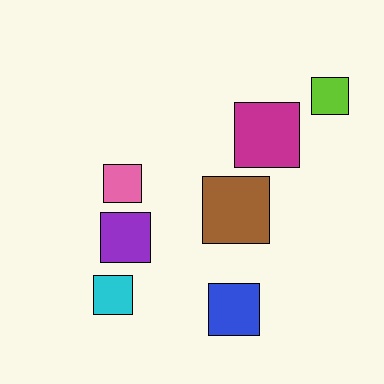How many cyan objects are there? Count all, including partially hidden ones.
There is 1 cyan object.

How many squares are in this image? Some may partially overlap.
There are 7 squares.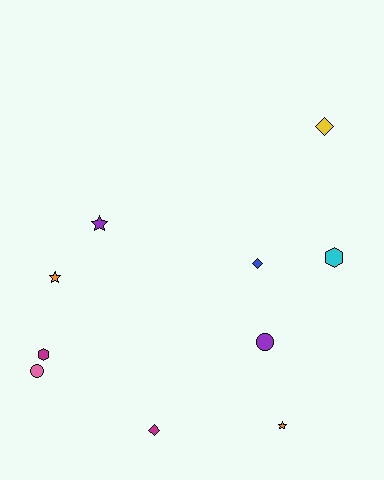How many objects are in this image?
There are 10 objects.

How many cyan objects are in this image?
There is 1 cyan object.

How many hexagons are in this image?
There are 2 hexagons.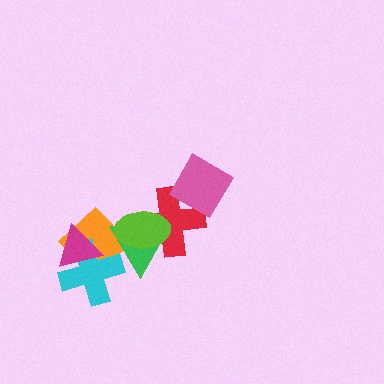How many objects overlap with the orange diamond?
4 objects overlap with the orange diamond.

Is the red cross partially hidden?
Yes, it is partially covered by another shape.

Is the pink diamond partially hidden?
No, no other shape covers it.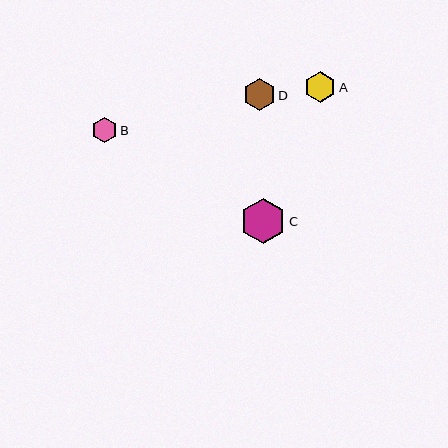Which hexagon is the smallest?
Hexagon B is the smallest with a size of approximately 25 pixels.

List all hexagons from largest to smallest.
From largest to smallest: C, D, A, B.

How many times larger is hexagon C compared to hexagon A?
Hexagon C is approximately 1.5 times the size of hexagon A.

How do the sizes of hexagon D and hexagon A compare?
Hexagon D and hexagon A are approximately the same size.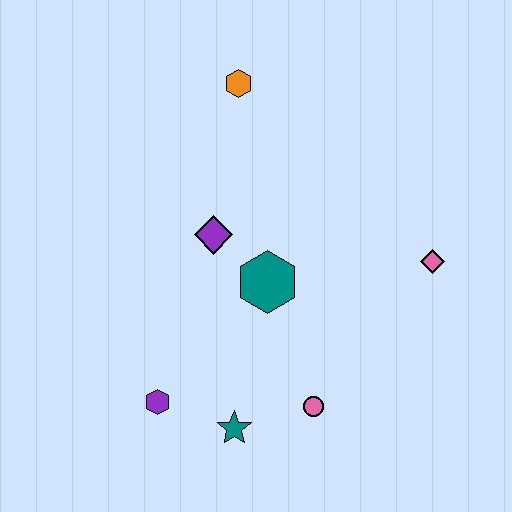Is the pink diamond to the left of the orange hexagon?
No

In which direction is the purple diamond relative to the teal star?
The purple diamond is above the teal star.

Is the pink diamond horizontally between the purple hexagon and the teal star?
No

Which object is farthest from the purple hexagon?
The orange hexagon is farthest from the purple hexagon.